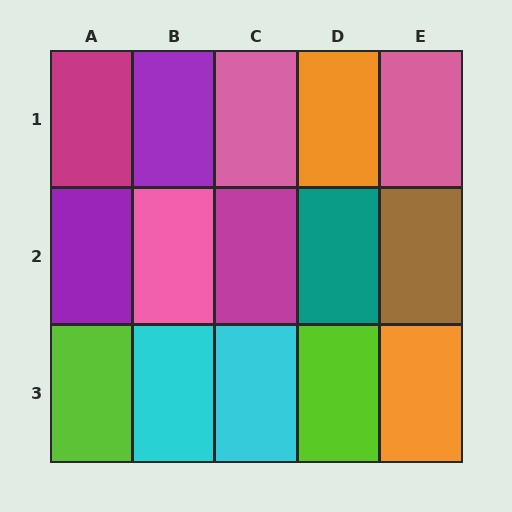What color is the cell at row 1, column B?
Purple.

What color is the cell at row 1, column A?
Magenta.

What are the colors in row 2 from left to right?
Purple, pink, magenta, teal, brown.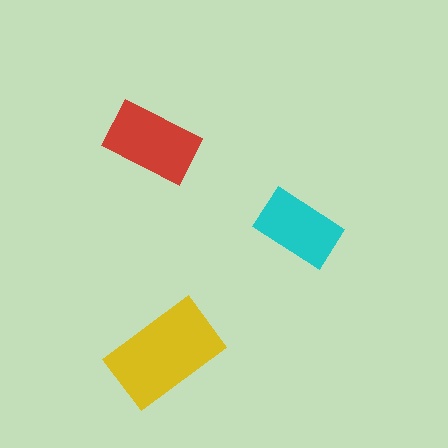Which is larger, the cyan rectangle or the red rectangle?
The red one.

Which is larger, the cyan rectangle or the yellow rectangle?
The yellow one.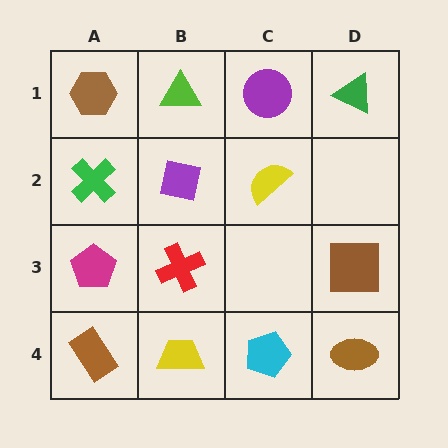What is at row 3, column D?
A brown square.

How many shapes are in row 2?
3 shapes.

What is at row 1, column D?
A green triangle.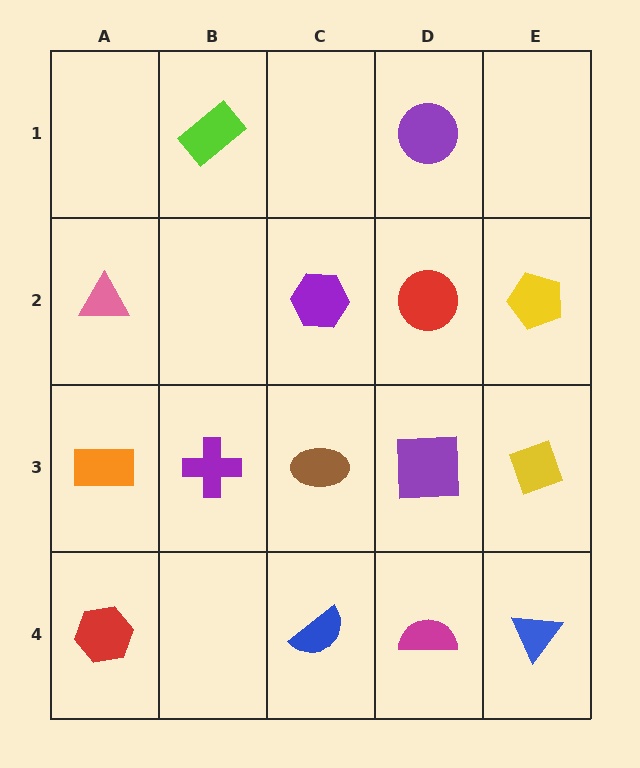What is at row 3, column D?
A purple square.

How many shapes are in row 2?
4 shapes.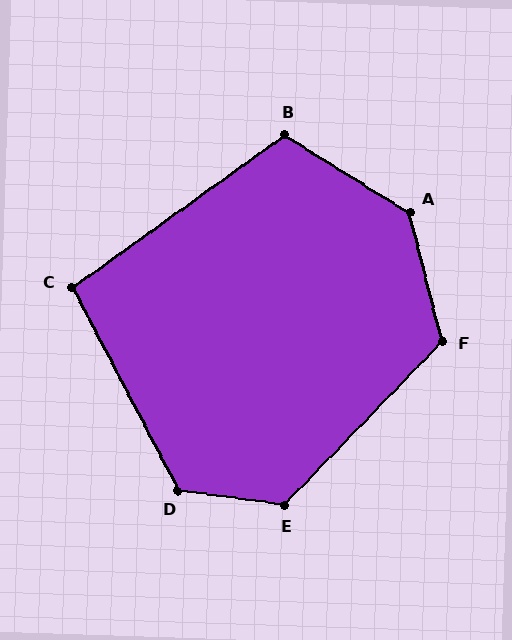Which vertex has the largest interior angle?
A, at approximately 136 degrees.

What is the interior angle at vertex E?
Approximately 126 degrees (obtuse).